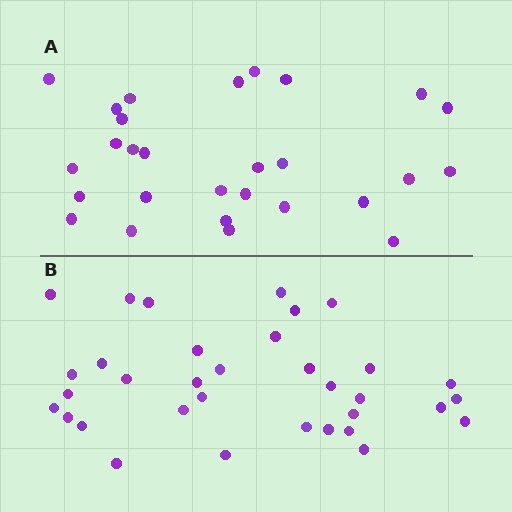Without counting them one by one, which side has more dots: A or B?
Region B (the bottom region) has more dots.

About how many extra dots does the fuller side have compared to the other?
Region B has about 6 more dots than region A.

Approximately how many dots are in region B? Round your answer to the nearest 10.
About 30 dots. (The exact count is 34, which rounds to 30.)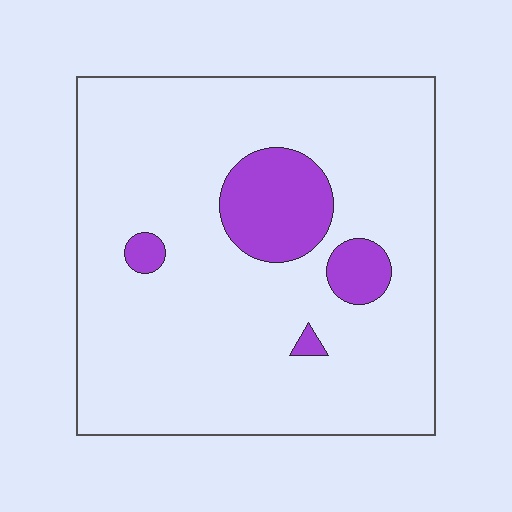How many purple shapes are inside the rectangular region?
4.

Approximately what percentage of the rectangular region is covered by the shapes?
Approximately 10%.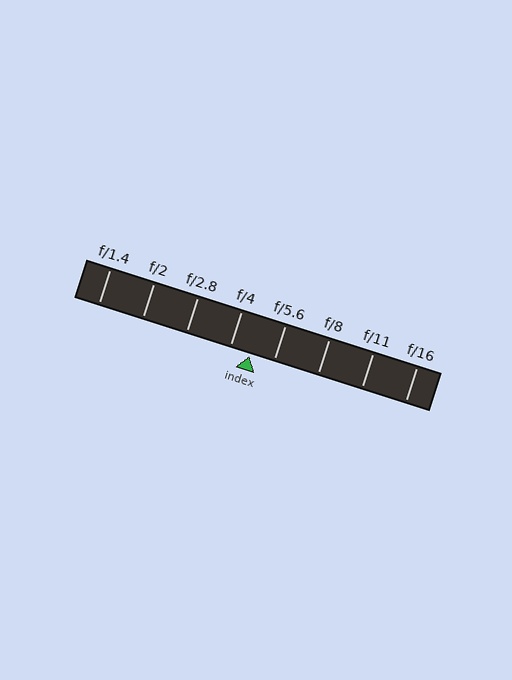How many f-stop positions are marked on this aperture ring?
There are 8 f-stop positions marked.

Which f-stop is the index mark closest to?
The index mark is closest to f/4.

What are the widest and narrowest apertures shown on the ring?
The widest aperture shown is f/1.4 and the narrowest is f/16.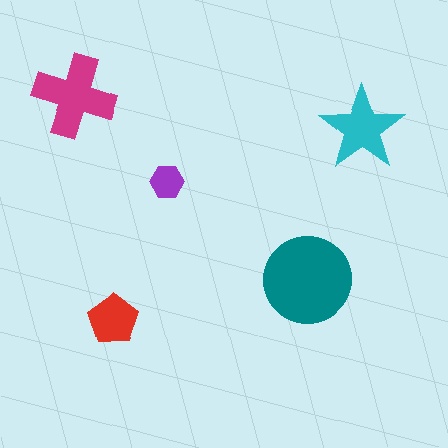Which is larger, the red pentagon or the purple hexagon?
The red pentagon.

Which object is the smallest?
The purple hexagon.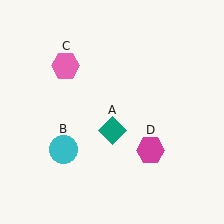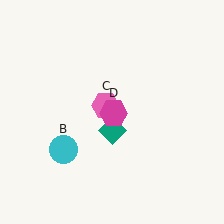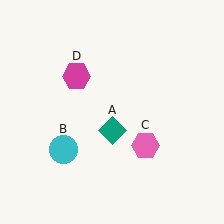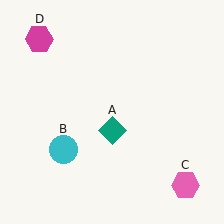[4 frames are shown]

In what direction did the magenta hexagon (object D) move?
The magenta hexagon (object D) moved up and to the left.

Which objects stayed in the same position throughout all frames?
Teal diamond (object A) and cyan circle (object B) remained stationary.